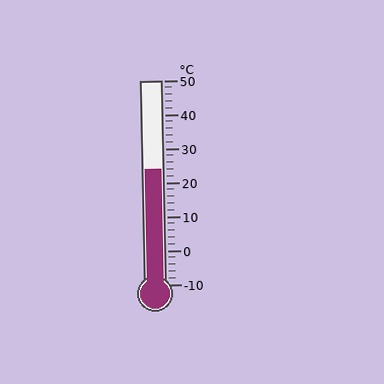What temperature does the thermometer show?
The thermometer shows approximately 24°C.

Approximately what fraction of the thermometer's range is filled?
The thermometer is filled to approximately 55% of its range.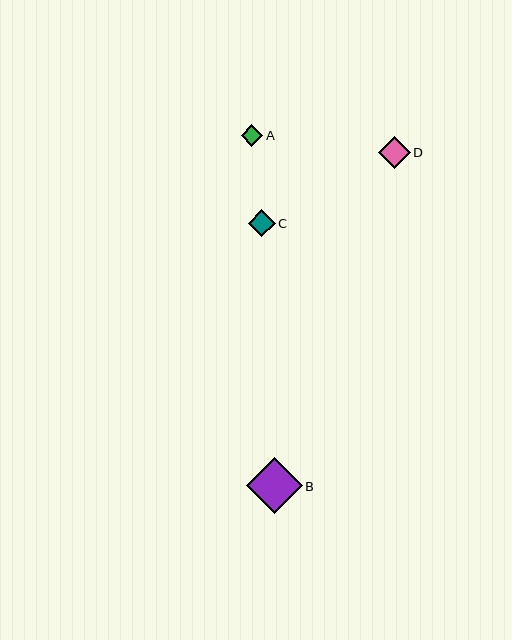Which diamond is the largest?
Diamond B is the largest with a size of approximately 56 pixels.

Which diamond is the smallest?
Diamond A is the smallest with a size of approximately 21 pixels.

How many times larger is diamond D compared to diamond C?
Diamond D is approximately 1.2 times the size of diamond C.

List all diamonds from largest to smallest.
From largest to smallest: B, D, C, A.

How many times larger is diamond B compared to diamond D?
Diamond B is approximately 1.8 times the size of diamond D.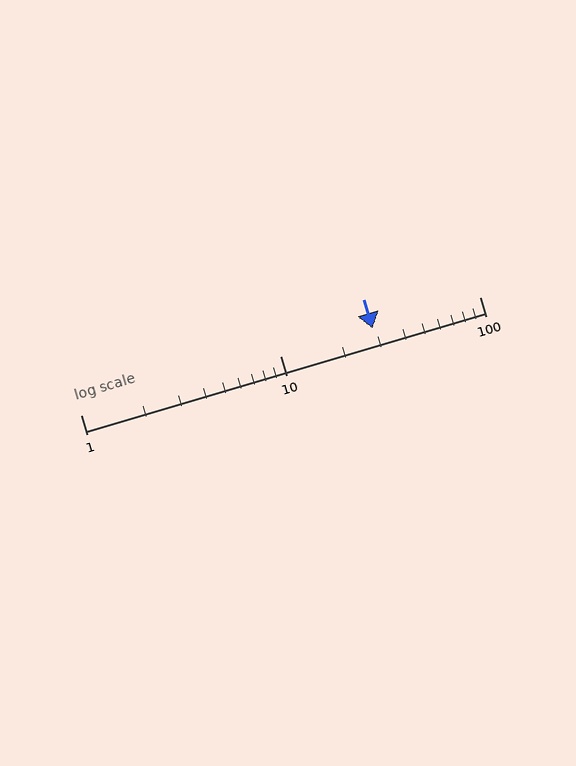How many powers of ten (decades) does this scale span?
The scale spans 2 decades, from 1 to 100.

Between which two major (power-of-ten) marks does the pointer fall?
The pointer is between 10 and 100.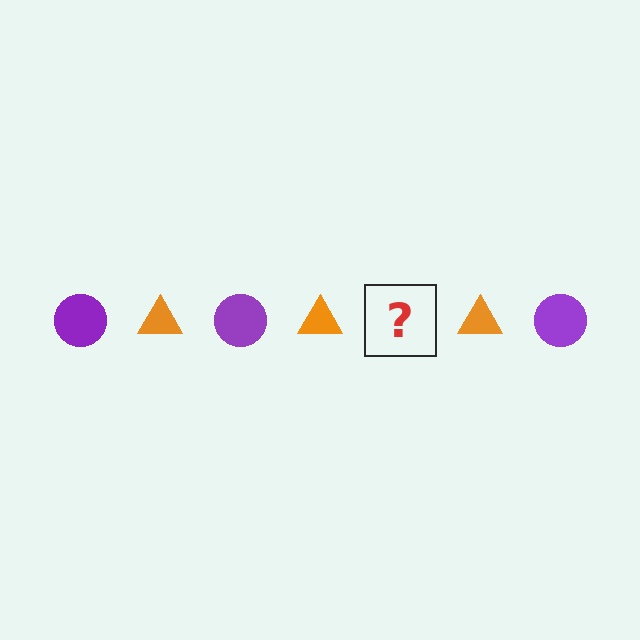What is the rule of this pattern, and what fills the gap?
The rule is that the pattern alternates between purple circle and orange triangle. The gap should be filled with a purple circle.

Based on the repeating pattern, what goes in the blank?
The blank should be a purple circle.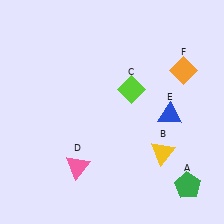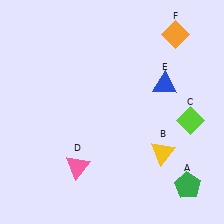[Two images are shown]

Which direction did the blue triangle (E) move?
The blue triangle (E) moved up.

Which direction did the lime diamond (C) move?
The lime diamond (C) moved right.